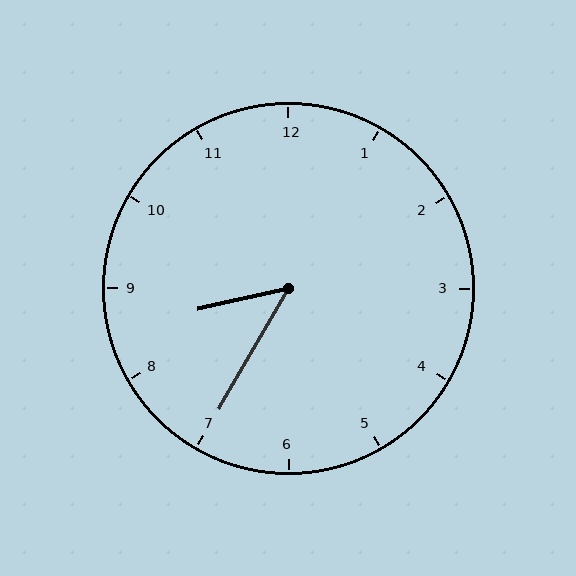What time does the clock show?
8:35.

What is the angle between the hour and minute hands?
Approximately 48 degrees.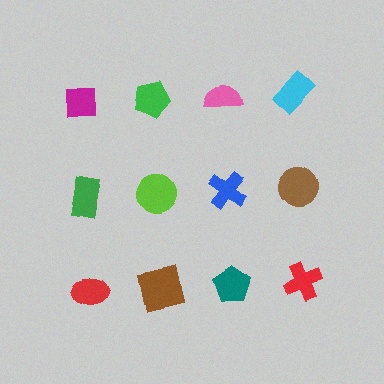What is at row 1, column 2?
A green pentagon.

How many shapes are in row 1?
4 shapes.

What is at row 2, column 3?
A blue cross.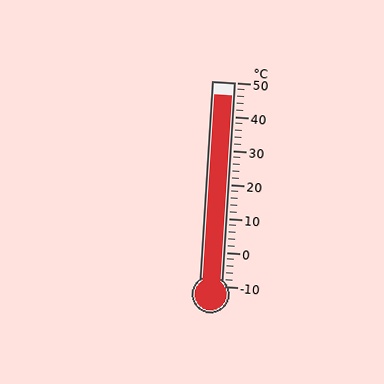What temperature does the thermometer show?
The thermometer shows approximately 46°C.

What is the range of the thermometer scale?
The thermometer scale ranges from -10°C to 50°C.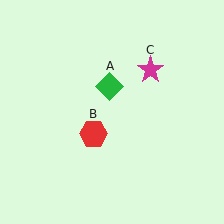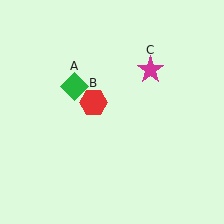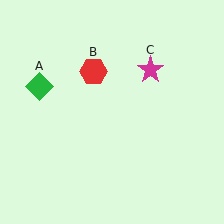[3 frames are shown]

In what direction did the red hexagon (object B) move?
The red hexagon (object B) moved up.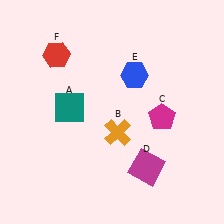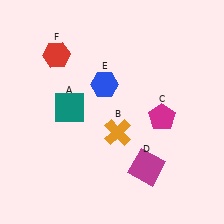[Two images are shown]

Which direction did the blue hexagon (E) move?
The blue hexagon (E) moved left.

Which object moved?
The blue hexagon (E) moved left.